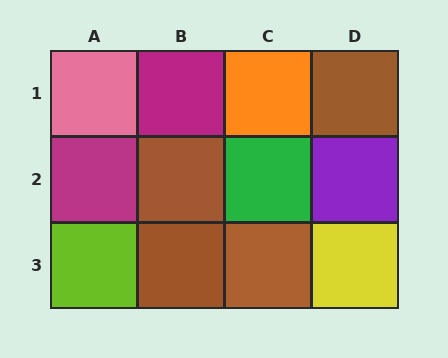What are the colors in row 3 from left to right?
Lime, brown, brown, yellow.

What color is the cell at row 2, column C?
Green.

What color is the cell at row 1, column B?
Magenta.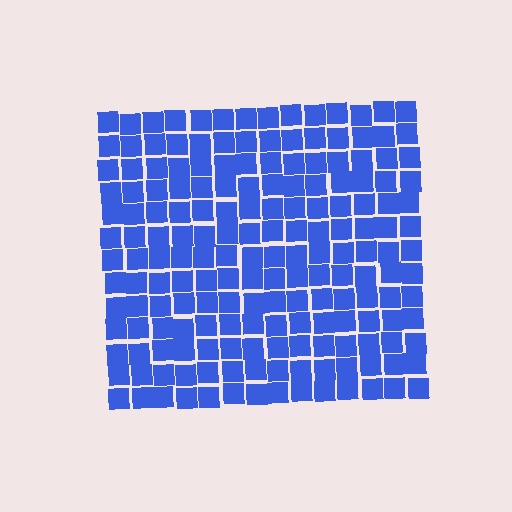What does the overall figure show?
The overall figure shows a square.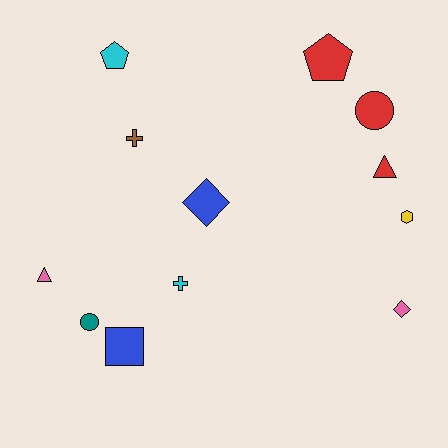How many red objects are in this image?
There are 3 red objects.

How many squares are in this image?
There is 1 square.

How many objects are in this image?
There are 12 objects.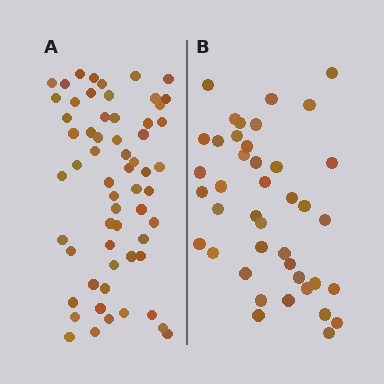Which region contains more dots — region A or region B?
Region A (the left region) has more dots.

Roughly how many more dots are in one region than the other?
Region A has approximately 20 more dots than region B.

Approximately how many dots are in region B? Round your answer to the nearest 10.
About 40 dots. (The exact count is 41, which rounds to 40.)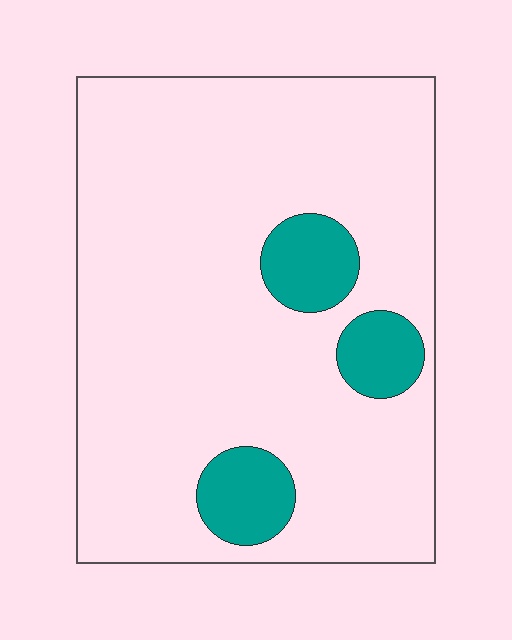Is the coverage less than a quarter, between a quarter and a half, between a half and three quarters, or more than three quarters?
Less than a quarter.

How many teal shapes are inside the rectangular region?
3.